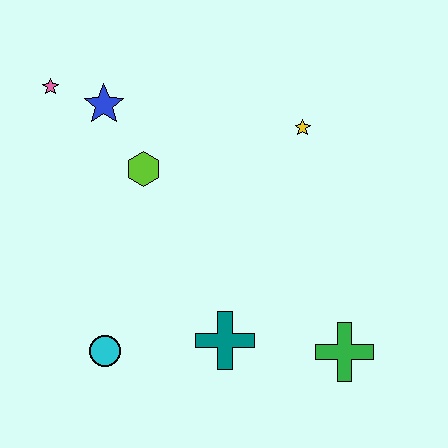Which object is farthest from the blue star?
The green cross is farthest from the blue star.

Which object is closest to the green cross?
The teal cross is closest to the green cross.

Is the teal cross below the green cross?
No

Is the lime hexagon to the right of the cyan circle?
Yes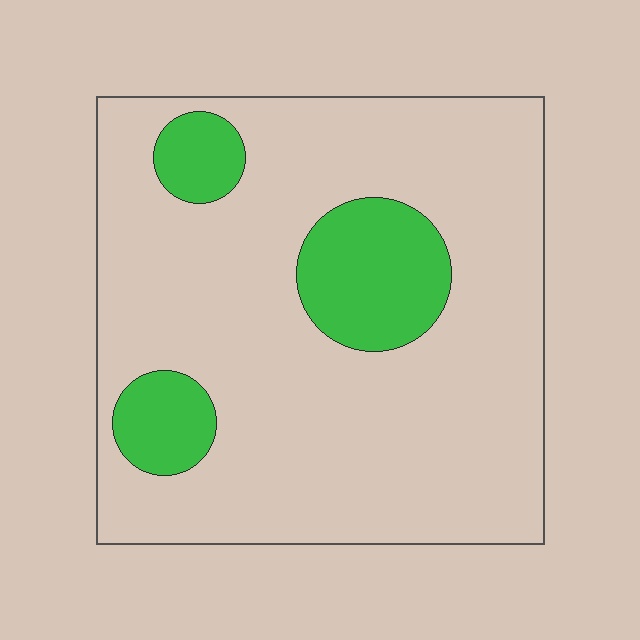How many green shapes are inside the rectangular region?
3.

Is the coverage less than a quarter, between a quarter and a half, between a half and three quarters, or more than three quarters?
Less than a quarter.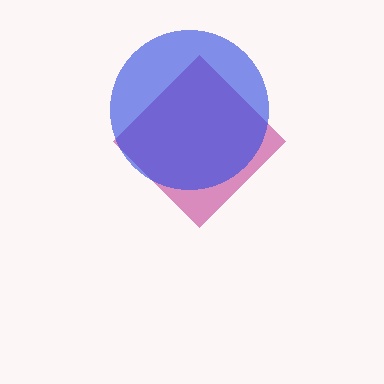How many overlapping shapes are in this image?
There are 2 overlapping shapes in the image.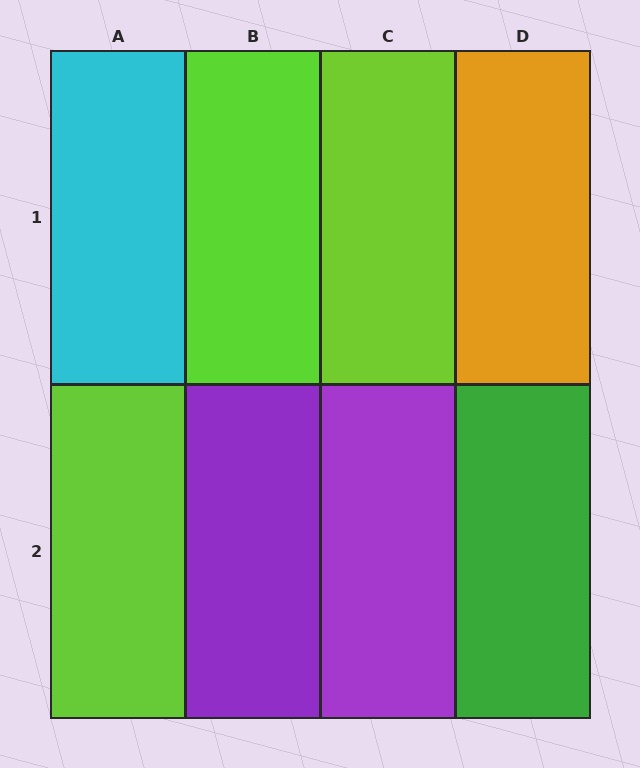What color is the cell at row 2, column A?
Lime.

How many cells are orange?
1 cell is orange.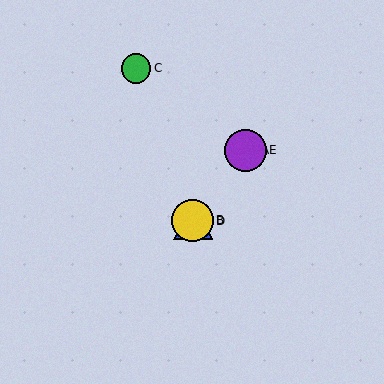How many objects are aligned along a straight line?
4 objects (A, B, D, E) are aligned along a straight line.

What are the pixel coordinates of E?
Object E is at (246, 150).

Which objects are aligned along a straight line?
Objects A, B, D, E are aligned along a straight line.